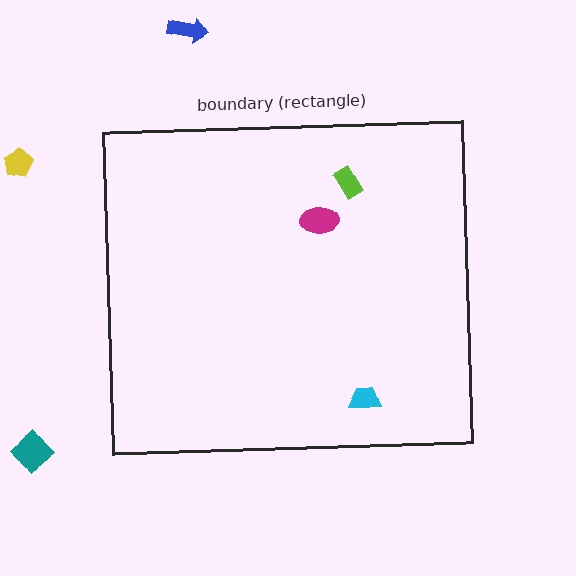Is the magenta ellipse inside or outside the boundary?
Inside.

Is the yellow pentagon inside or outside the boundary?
Outside.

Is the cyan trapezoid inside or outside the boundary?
Inside.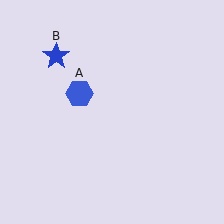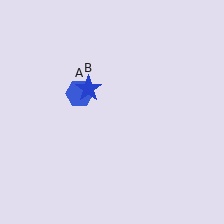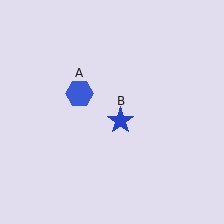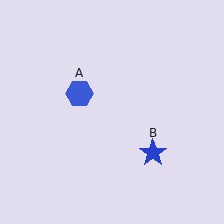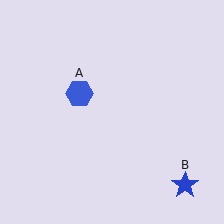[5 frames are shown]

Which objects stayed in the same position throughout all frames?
Blue hexagon (object A) remained stationary.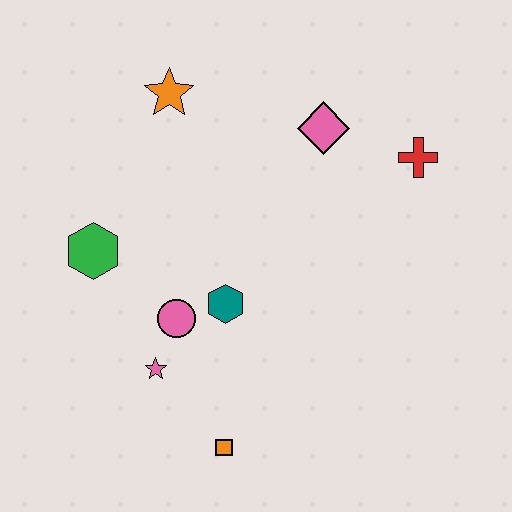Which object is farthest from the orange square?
The orange star is farthest from the orange square.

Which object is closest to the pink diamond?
The red cross is closest to the pink diamond.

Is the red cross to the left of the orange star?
No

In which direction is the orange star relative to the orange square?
The orange star is above the orange square.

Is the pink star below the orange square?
No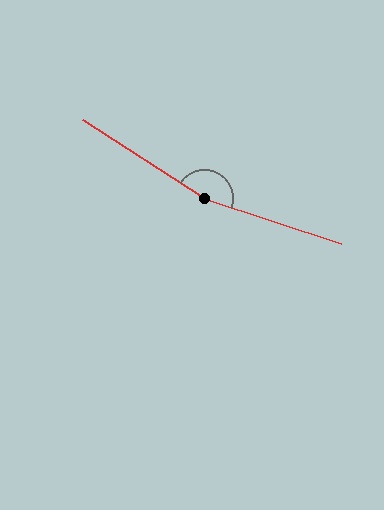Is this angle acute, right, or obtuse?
It is obtuse.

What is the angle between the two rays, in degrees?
Approximately 166 degrees.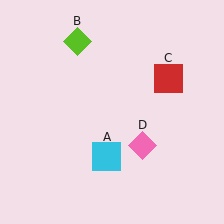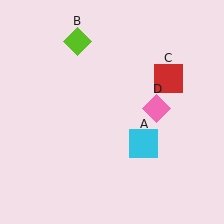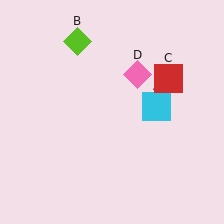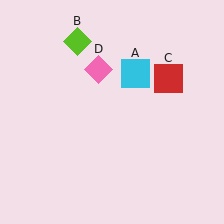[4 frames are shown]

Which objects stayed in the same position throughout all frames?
Lime diamond (object B) and red square (object C) remained stationary.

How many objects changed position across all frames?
2 objects changed position: cyan square (object A), pink diamond (object D).